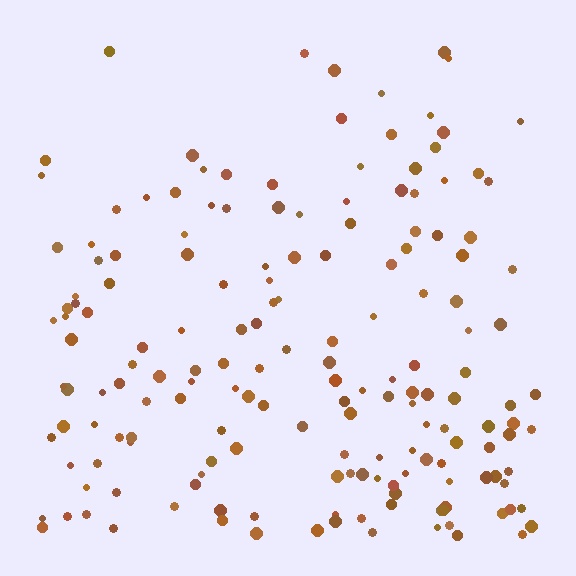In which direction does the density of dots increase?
From top to bottom, with the bottom side densest.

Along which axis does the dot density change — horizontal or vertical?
Vertical.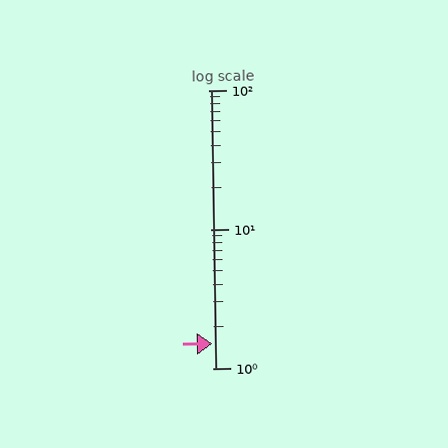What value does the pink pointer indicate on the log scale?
The pointer indicates approximately 1.5.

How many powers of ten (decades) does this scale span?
The scale spans 2 decades, from 1 to 100.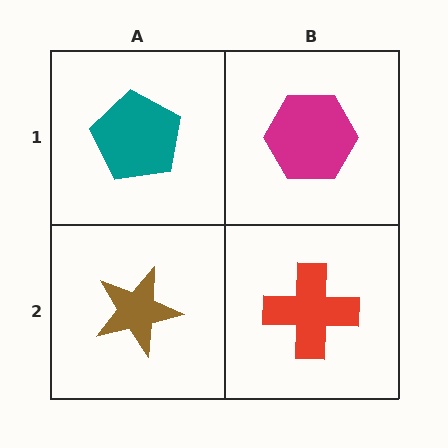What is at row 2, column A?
A brown star.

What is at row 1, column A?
A teal pentagon.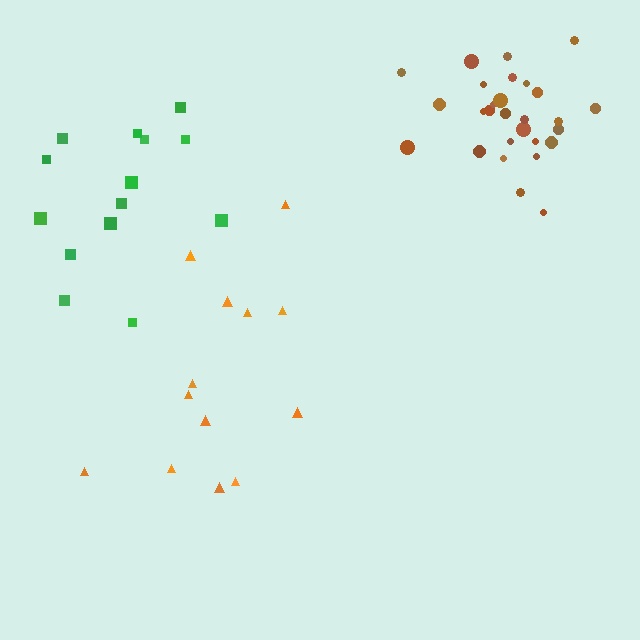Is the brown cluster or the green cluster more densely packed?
Brown.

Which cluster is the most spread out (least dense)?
Orange.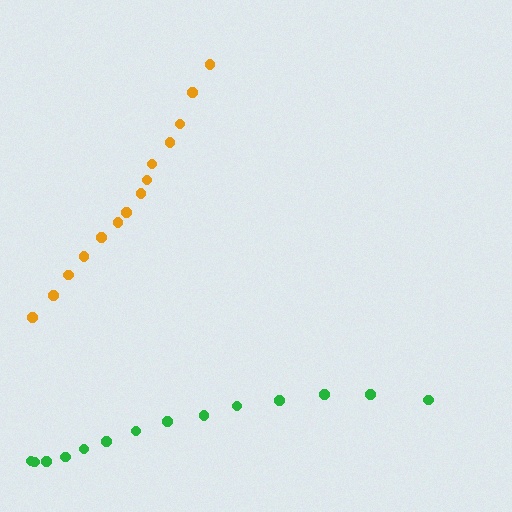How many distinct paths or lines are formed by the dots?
There are 2 distinct paths.